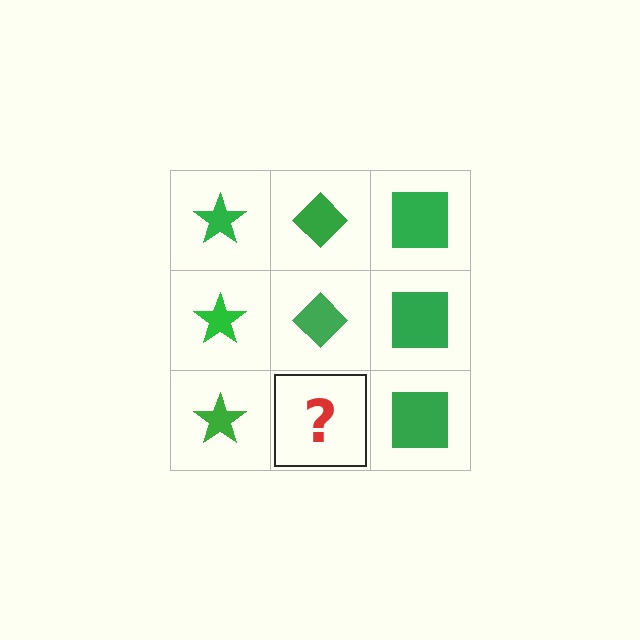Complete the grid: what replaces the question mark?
The question mark should be replaced with a green diamond.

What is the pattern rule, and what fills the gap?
The rule is that each column has a consistent shape. The gap should be filled with a green diamond.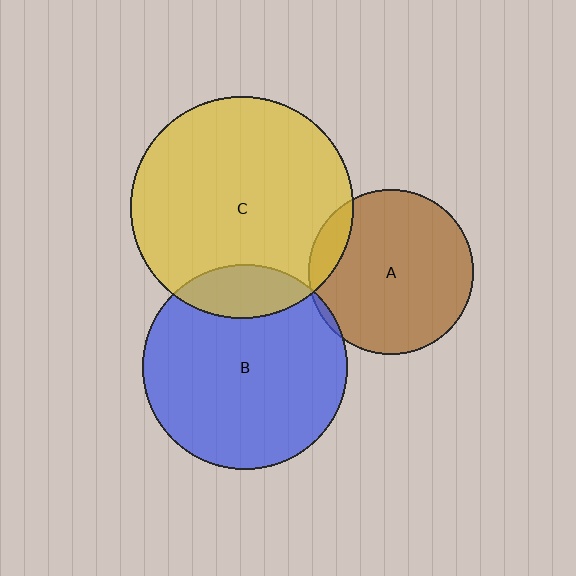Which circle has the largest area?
Circle C (yellow).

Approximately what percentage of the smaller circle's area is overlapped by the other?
Approximately 5%.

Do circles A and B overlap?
Yes.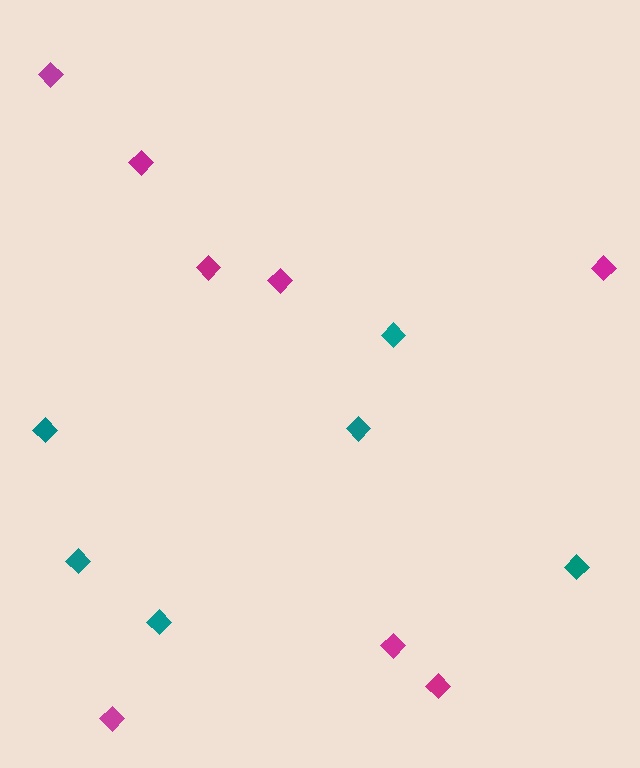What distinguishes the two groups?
There are 2 groups: one group of magenta diamonds (8) and one group of teal diamonds (6).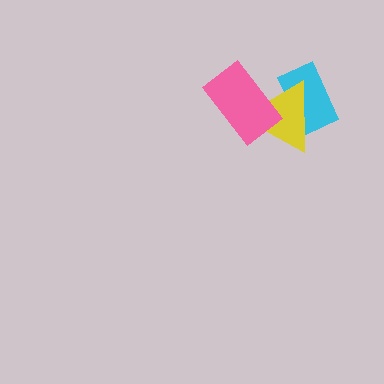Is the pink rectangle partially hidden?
No, no other shape covers it.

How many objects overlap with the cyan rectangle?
1 object overlaps with the cyan rectangle.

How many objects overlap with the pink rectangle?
1 object overlaps with the pink rectangle.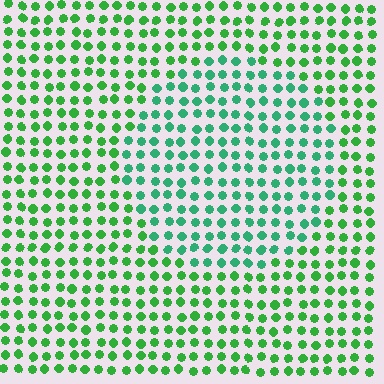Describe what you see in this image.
The image is filled with small green elements in a uniform arrangement. A circle-shaped region is visible where the elements are tinted to a slightly different hue, forming a subtle color boundary.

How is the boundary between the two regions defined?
The boundary is defined purely by a slight shift in hue (about 28 degrees). Spacing, size, and orientation are identical on both sides.